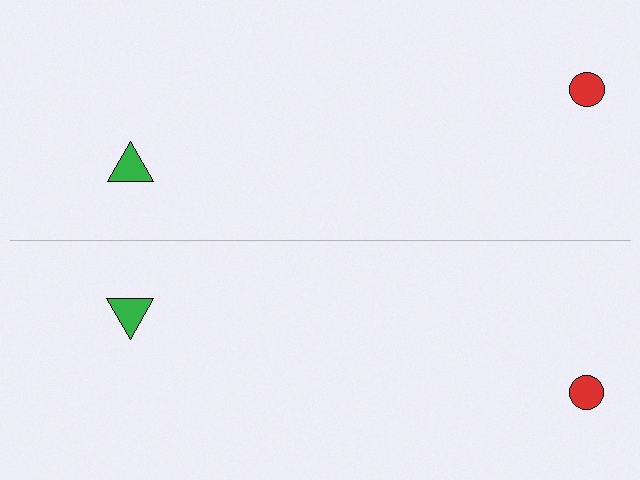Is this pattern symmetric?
Yes, this pattern has bilateral (reflection) symmetry.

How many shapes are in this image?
There are 4 shapes in this image.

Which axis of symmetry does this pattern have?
The pattern has a horizontal axis of symmetry running through the center of the image.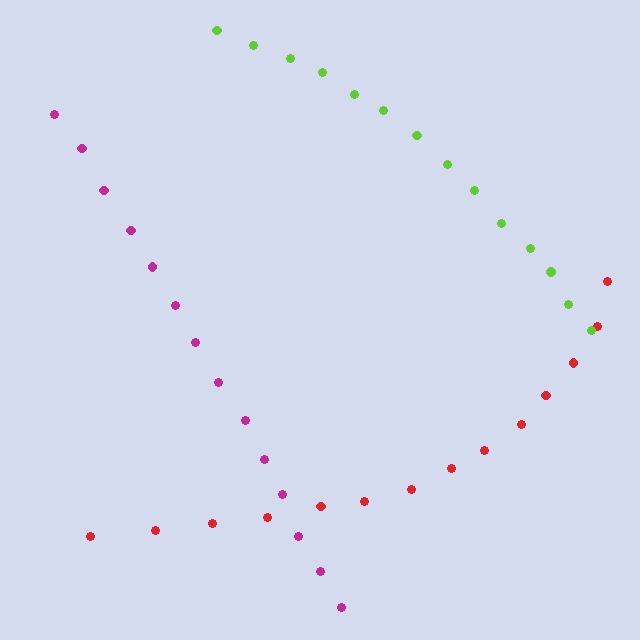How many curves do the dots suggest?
There are 3 distinct paths.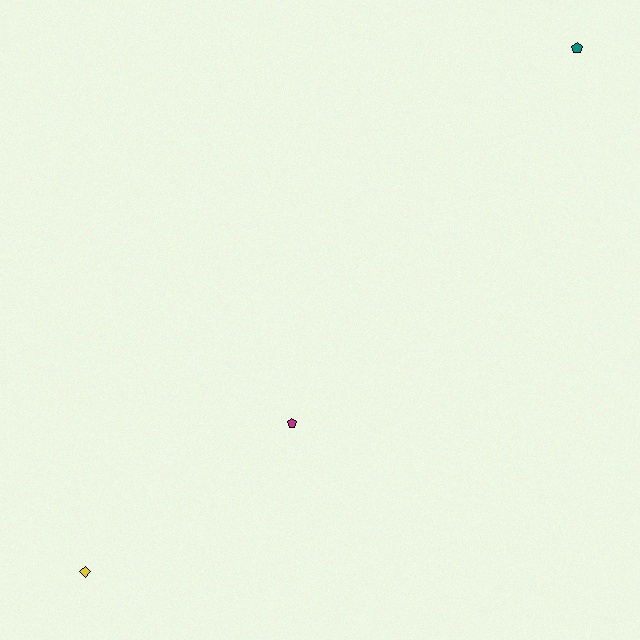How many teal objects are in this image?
There is 1 teal object.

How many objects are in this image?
There are 3 objects.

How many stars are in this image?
There are no stars.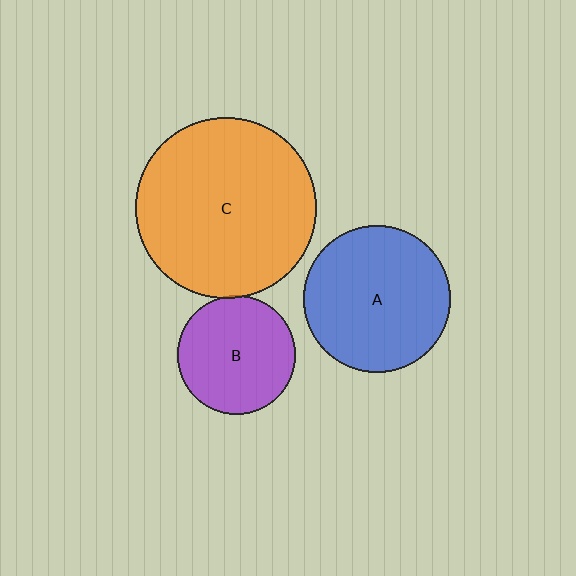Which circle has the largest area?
Circle C (orange).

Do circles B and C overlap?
Yes.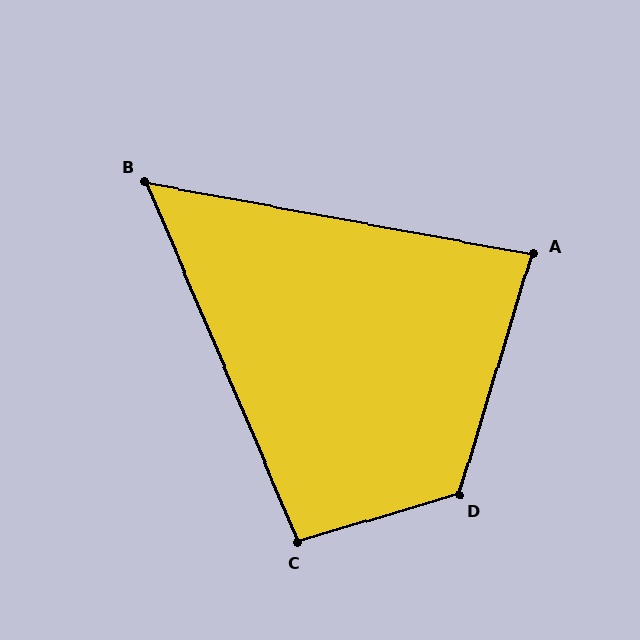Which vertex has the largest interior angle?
D, at approximately 123 degrees.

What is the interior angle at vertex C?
Approximately 96 degrees (obtuse).